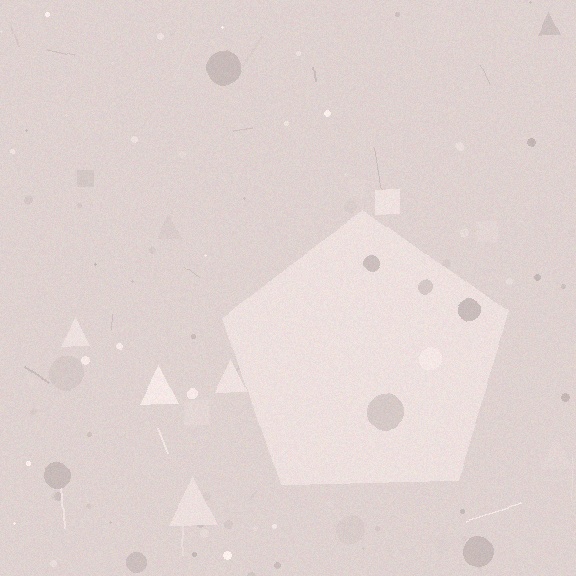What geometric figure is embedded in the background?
A pentagon is embedded in the background.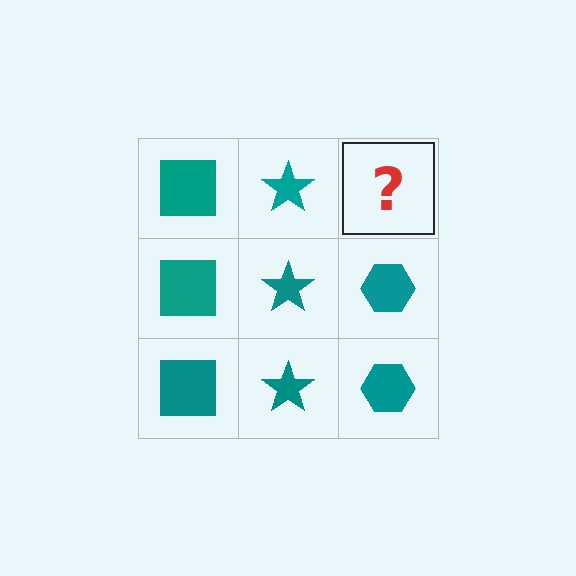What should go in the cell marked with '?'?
The missing cell should contain a teal hexagon.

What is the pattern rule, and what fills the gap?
The rule is that each column has a consistent shape. The gap should be filled with a teal hexagon.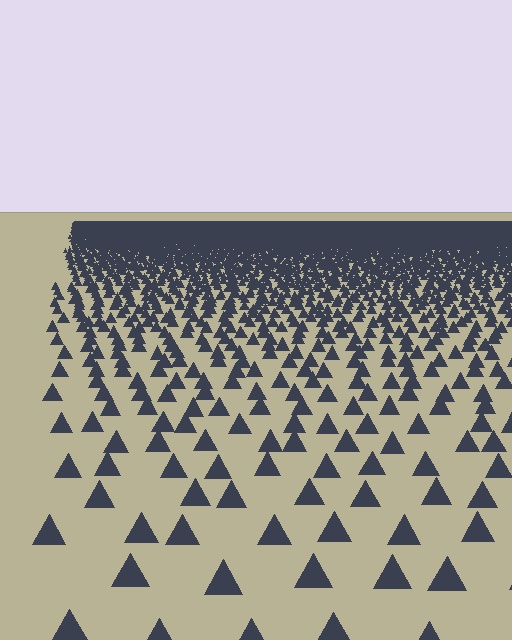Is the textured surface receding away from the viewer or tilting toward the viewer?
The surface is receding away from the viewer. Texture elements get smaller and denser toward the top.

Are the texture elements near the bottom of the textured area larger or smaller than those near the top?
Larger. Near the bottom, elements are closer to the viewer and appear at a bigger on-screen size.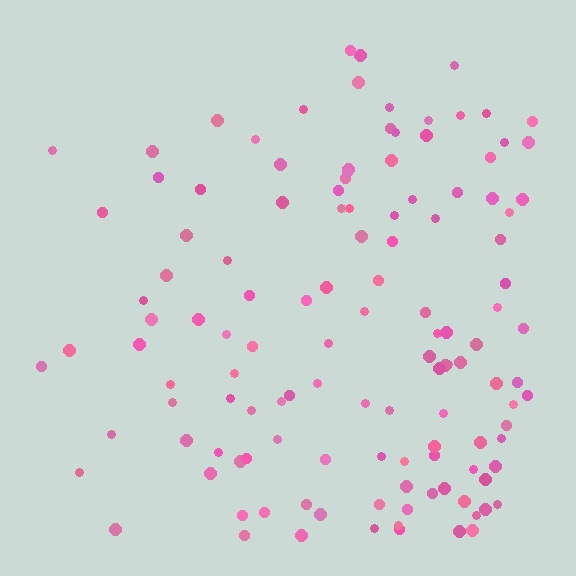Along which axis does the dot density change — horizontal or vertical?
Horizontal.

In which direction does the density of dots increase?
From left to right, with the right side densest.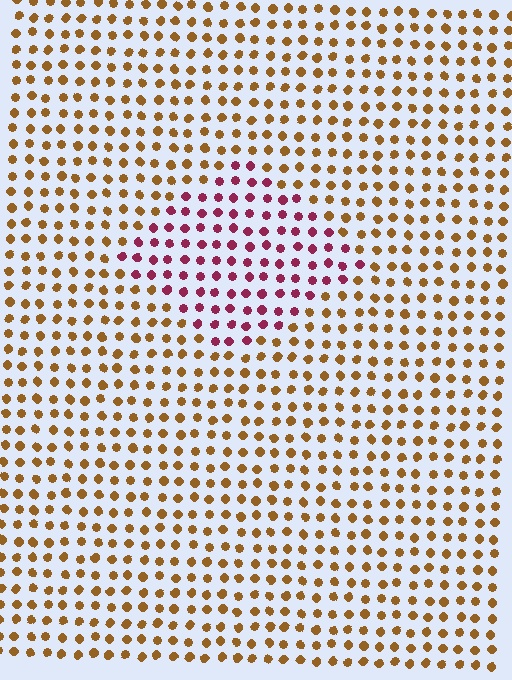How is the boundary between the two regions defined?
The boundary is defined purely by a slight shift in hue (about 58 degrees). Spacing, size, and orientation are identical on both sides.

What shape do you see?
I see a diamond.